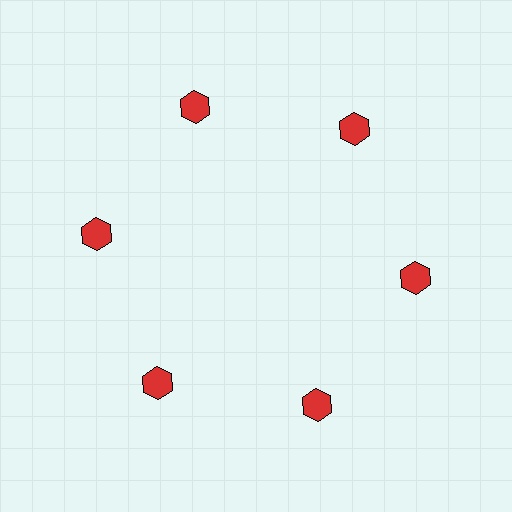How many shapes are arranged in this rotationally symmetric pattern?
There are 6 shapes, arranged in 6 groups of 1.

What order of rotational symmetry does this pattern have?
This pattern has 6-fold rotational symmetry.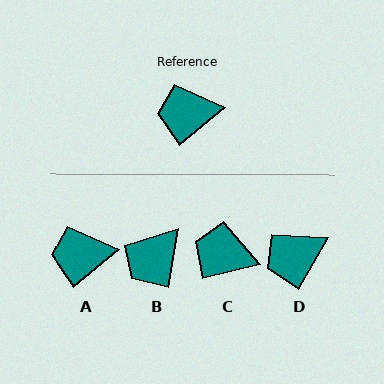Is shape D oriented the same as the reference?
No, it is off by about 21 degrees.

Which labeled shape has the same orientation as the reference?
A.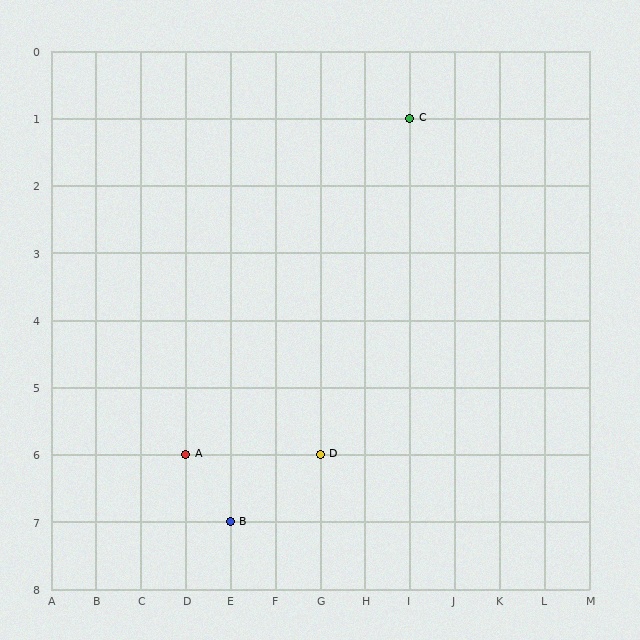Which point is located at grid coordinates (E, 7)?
Point B is at (E, 7).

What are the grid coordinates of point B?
Point B is at grid coordinates (E, 7).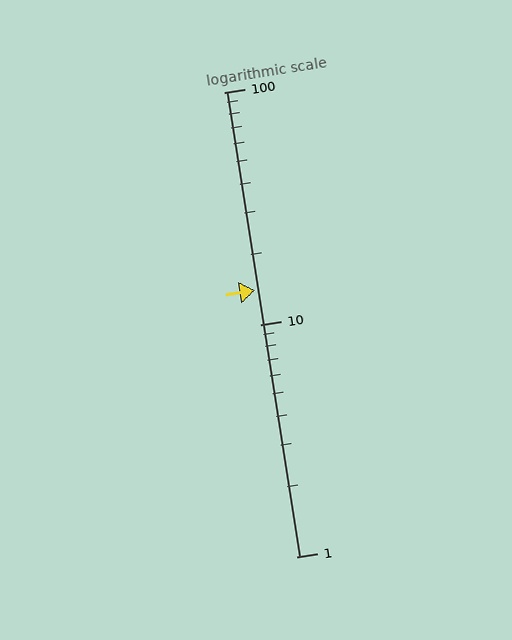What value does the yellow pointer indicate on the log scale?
The pointer indicates approximately 14.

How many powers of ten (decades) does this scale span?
The scale spans 2 decades, from 1 to 100.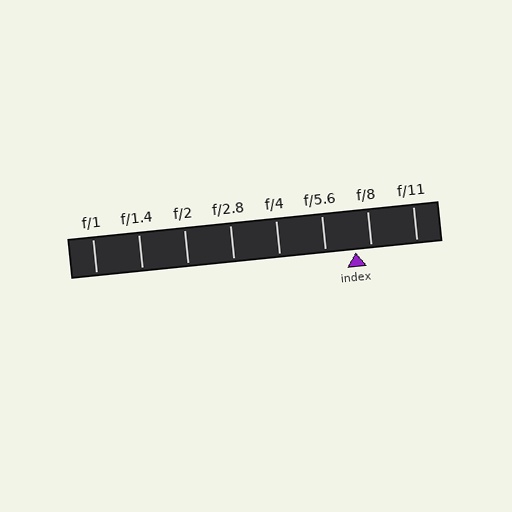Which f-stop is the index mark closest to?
The index mark is closest to f/8.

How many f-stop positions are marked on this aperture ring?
There are 8 f-stop positions marked.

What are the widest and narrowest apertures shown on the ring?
The widest aperture shown is f/1 and the narrowest is f/11.